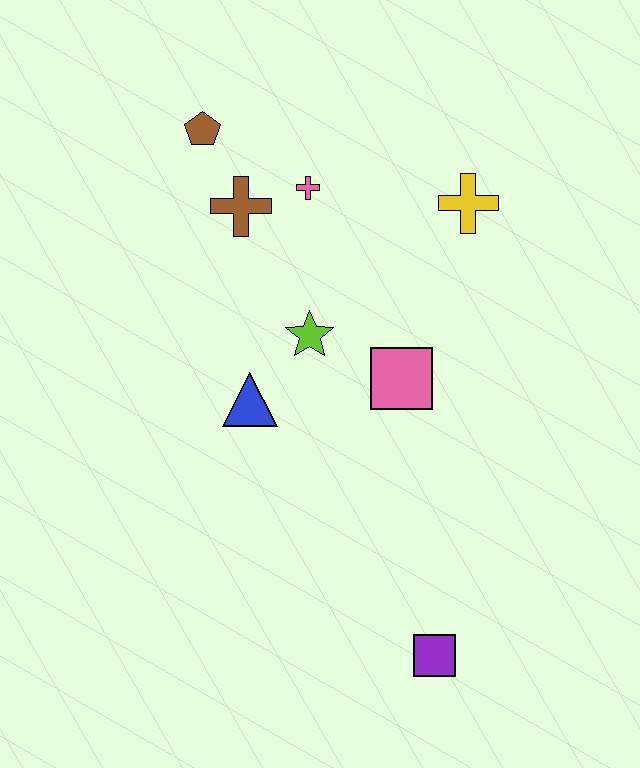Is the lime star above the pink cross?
No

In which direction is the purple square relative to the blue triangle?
The purple square is below the blue triangle.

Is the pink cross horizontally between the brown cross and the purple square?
Yes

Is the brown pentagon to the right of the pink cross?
No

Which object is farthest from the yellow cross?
The purple square is farthest from the yellow cross.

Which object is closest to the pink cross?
The brown cross is closest to the pink cross.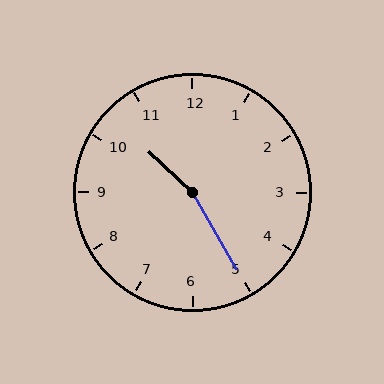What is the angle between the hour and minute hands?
Approximately 162 degrees.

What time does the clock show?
10:25.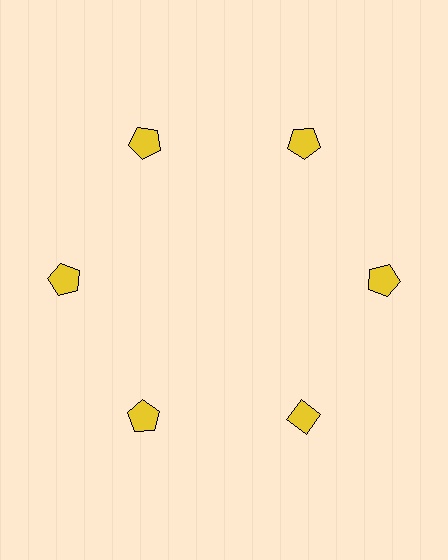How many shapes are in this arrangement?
There are 6 shapes arranged in a ring pattern.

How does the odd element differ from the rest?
It has a different shape: diamond instead of pentagon.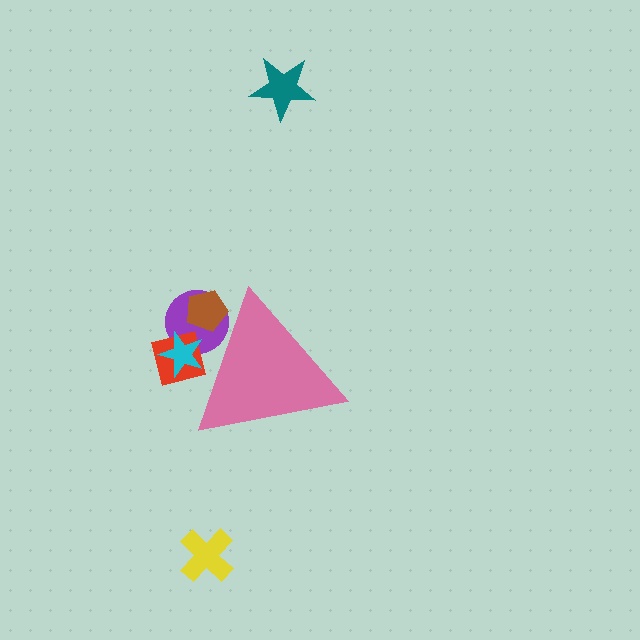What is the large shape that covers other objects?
A pink triangle.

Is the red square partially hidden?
Yes, the red square is partially hidden behind the pink triangle.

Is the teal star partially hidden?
No, the teal star is fully visible.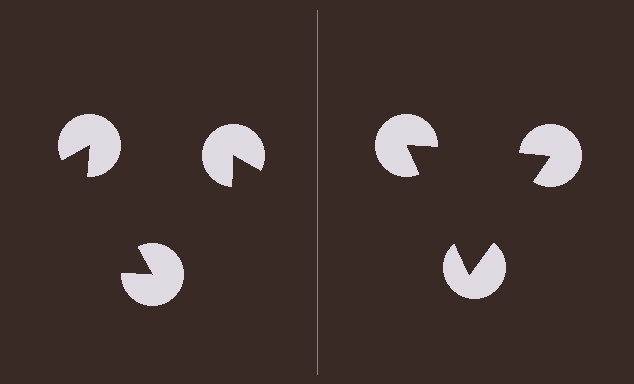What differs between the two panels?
The pac-man discs are positioned identically on both sides; only the wedge orientations differ. On the right they align to a triangle; on the left they are misaligned.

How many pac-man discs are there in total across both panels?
6 — 3 on each side.